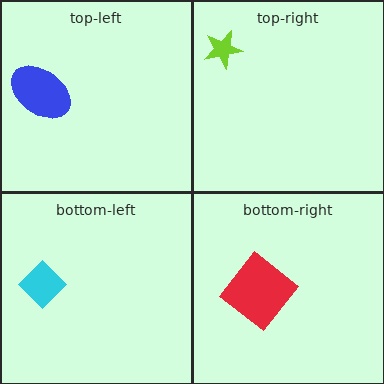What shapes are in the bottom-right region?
The red diamond.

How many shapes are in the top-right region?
1.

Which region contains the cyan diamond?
The bottom-left region.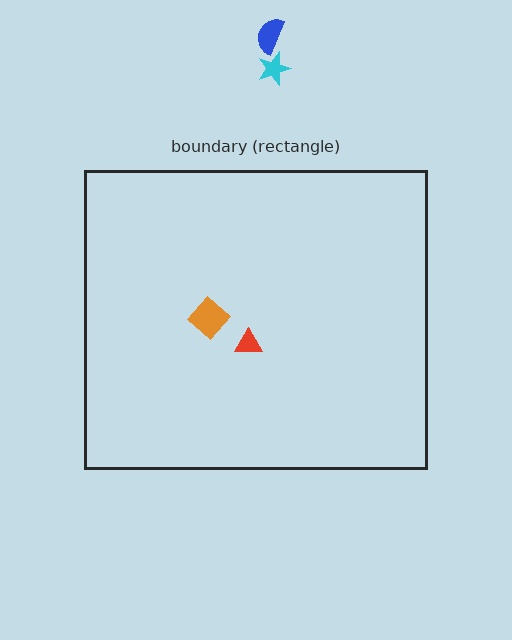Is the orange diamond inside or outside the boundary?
Inside.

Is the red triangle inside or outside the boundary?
Inside.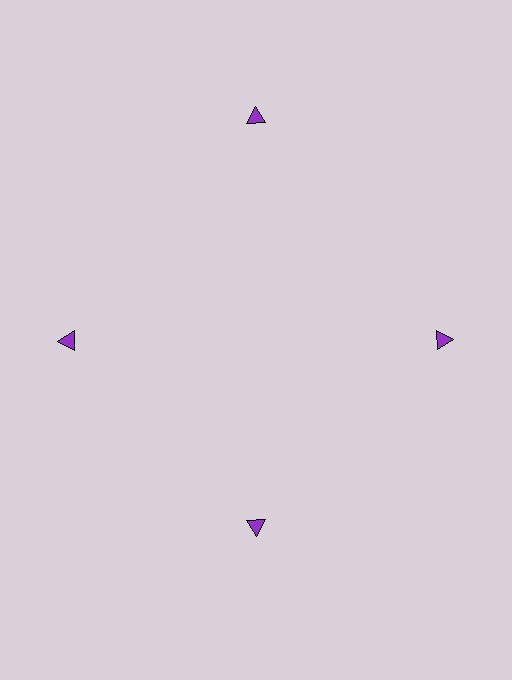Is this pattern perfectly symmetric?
No. The 4 purple triangles are arranged in a ring, but one element near the 12 o'clock position is pushed outward from the center, breaking the 4-fold rotational symmetry.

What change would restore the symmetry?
The symmetry would be restored by moving it inward, back onto the ring so that all 4 triangles sit at equal angles and equal distance from the center.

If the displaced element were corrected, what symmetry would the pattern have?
It would have 4-fold rotational symmetry — the pattern would map onto itself every 90 degrees.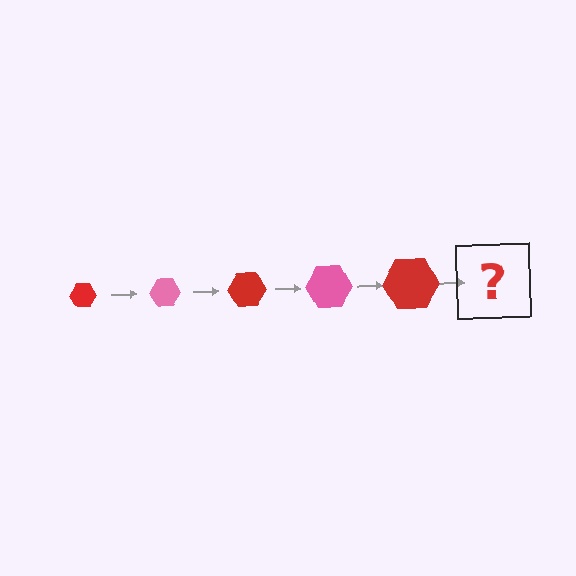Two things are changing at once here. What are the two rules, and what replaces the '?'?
The two rules are that the hexagon grows larger each step and the color cycles through red and pink. The '?' should be a pink hexagon, larger than the previous one.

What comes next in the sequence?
The next element should be a pink hexagon, larger than the previous one.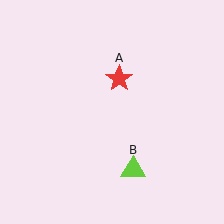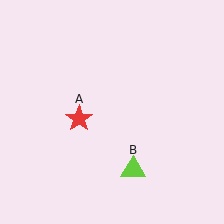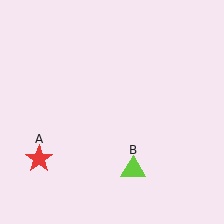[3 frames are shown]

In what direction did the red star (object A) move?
The red star (object A) moved down and to the left.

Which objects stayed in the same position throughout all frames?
Lime triangle (object B) remained stationary.